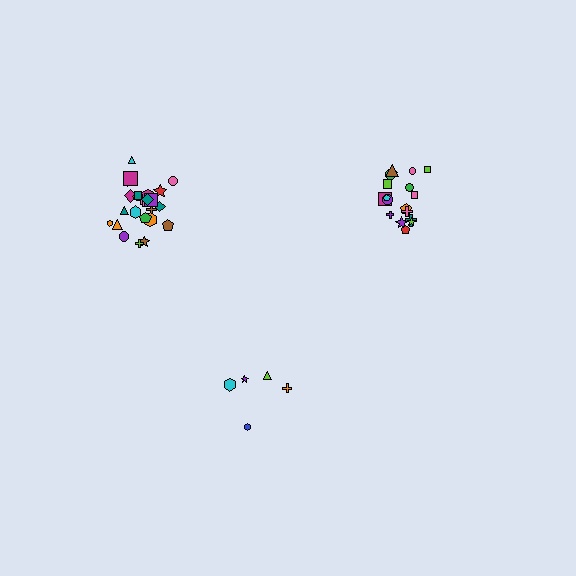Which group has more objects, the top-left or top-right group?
The top-left group.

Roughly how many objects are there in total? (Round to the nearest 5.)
Roughly 50 objects in total.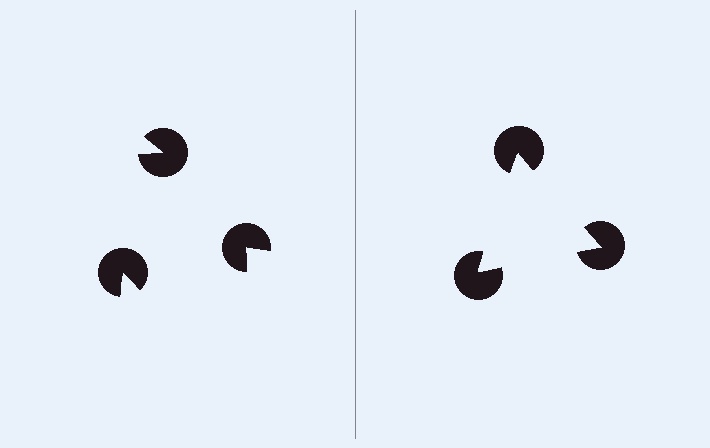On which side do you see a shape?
An illusory triangle appears on the right side. On the left side the wedge cuts are rotated, so no coherent shape forms.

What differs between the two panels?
The pac-man discs are positioned identically on both sides; only the wedge orientations differ. On the right they align to a triangle; on the left they are misaligned.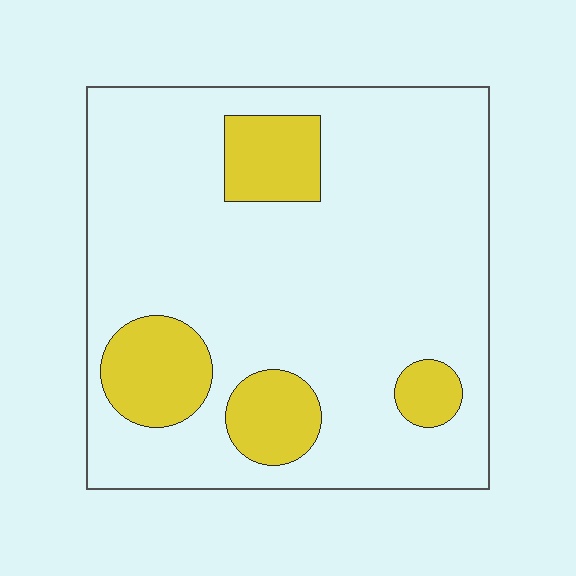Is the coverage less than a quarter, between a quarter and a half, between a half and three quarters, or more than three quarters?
Less than a quarter.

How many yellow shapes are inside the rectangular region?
4.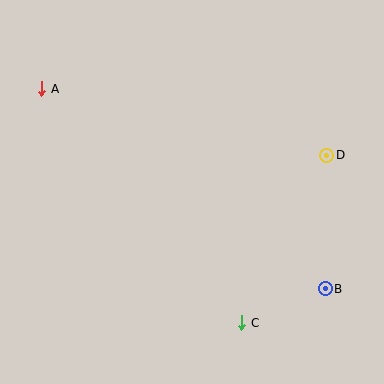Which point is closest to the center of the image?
Point D at (327, 156) is closest to the center.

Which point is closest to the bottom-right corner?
Point B is closest to the bottom-right corner.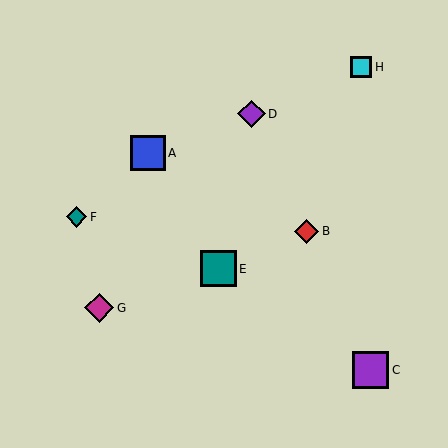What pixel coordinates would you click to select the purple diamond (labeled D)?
Click at (252, 114) to select the purple diamond D.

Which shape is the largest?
The purple square (labeled C) is the largest.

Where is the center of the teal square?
The center of the teal square is at (218, 269).